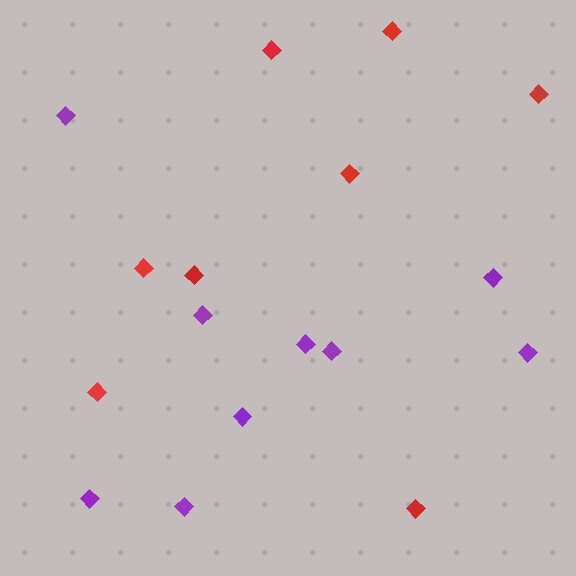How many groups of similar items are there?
There are 2 groups: one group of red diamonds (8) and one group of purple diamonds (9).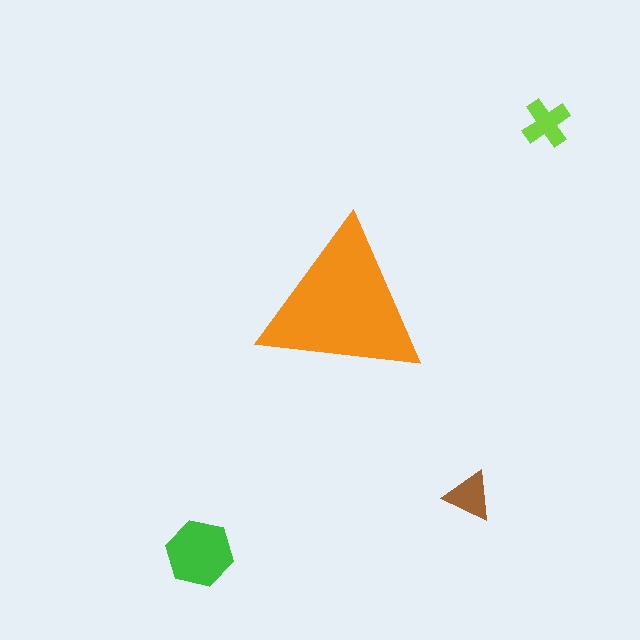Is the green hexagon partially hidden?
No, the green hexagon is fully visible.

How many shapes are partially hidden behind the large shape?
0 shapes are partially hidden.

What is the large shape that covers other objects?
An orange triangle.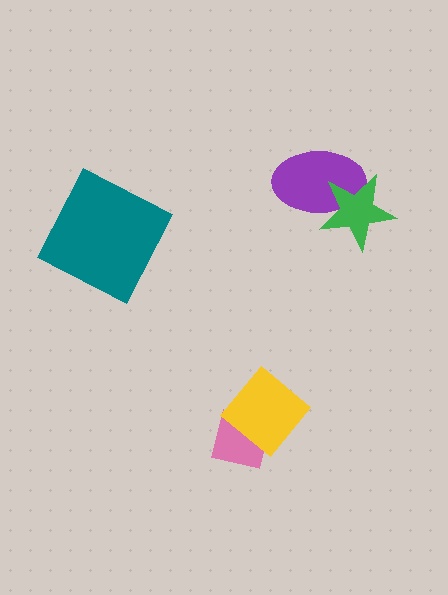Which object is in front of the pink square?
The yellow diamond is in front of the pink square.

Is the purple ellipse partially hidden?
Yes, it is partially covered by another shape.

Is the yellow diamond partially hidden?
No, no other shape covers it.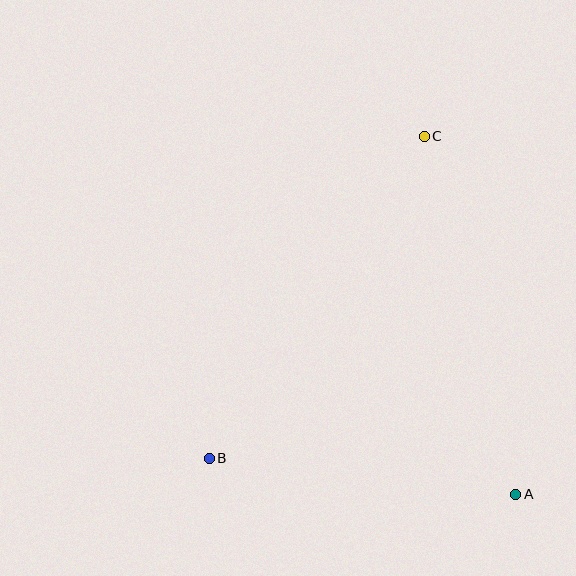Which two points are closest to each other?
Points A and B are closest to each other.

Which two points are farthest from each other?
Points B and C are farthest from each other.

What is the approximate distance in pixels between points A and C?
The distance between A and C is approximately 370 pixels.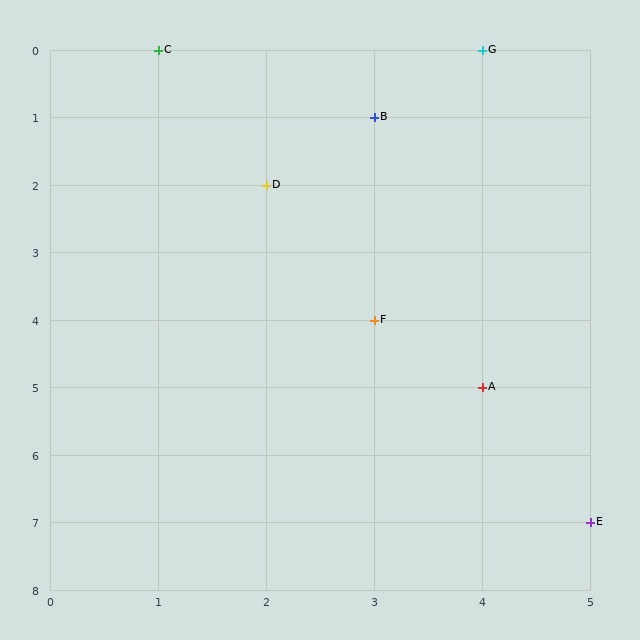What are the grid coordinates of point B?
Point B is at grid coordinates (3, 1).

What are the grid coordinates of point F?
Point F is at grid coordinates (3, 4).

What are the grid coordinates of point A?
Point A is at grid coordinates (4, 5).